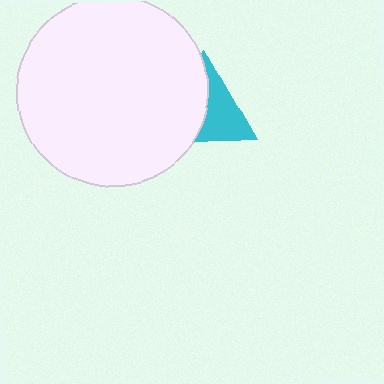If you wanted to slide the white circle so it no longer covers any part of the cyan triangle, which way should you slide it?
Slide it left — that is the most direct way to separate the two shapes.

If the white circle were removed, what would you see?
You would see the complete cyan triangle.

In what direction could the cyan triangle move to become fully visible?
The cyan triangle could move right. That would shift it out from behind the white circle entirely.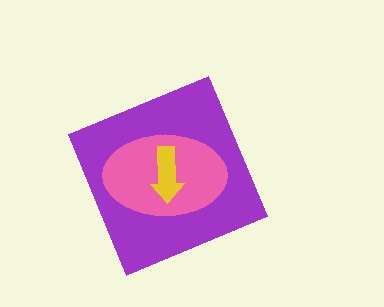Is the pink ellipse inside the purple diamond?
Yes.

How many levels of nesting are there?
3.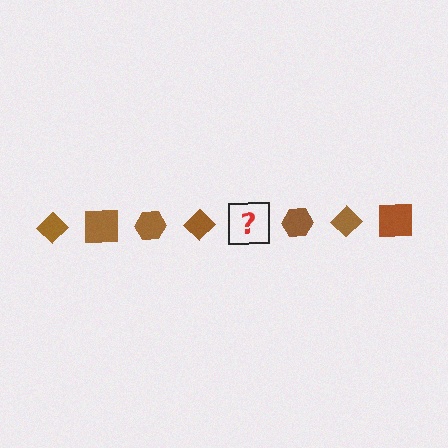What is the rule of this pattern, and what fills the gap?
The rule is that the pattern cycles through diamond, square, hexagon shapes in brown. The gap should be filled with a brown square.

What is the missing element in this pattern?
The missing element is a brown square.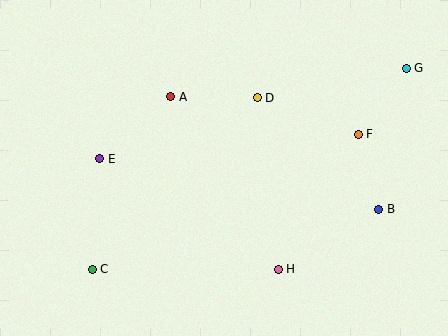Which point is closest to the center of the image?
Point D at (257, 98) is closest to the center.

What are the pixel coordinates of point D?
Point D is at (257, 98).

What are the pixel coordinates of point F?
Point F is at (358, 134).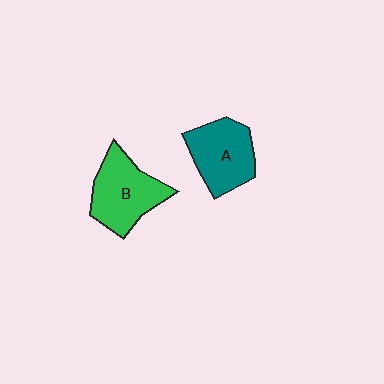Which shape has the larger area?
Shape B (green).